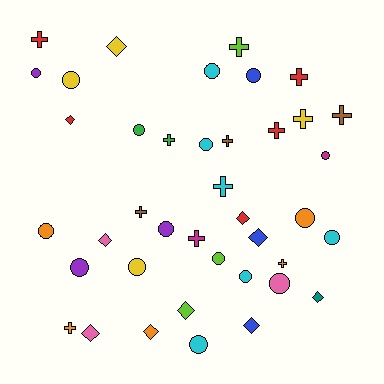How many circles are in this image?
There are 17 circles.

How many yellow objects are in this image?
There are 4 yellow objects.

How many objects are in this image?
There are 40 objects.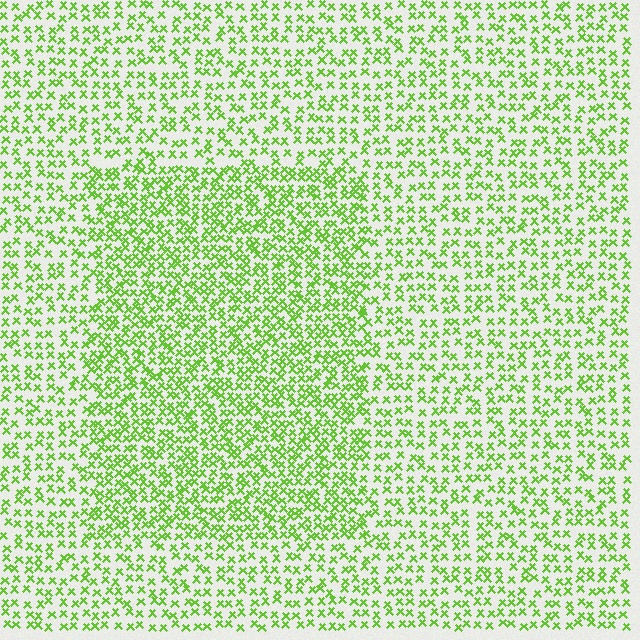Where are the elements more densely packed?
The elements are more densely packed inside the rectangle boundary.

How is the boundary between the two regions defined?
The boundary is defined by a change in element density (approximately 1.7x ratio). All elements are the same color, size, and shape.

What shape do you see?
I see a rectangle.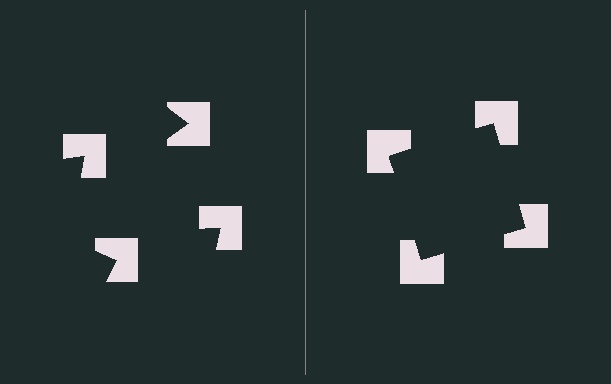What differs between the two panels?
The notched squares are positioned identically on both sides; only the wedge orientations differ. On the right they align to a square; on the left they are misaligned.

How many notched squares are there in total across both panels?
8 — 4 on each side.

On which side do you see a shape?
An illusory square appears on the right side. On the left side the wedge cuts are rotated, so no coherent shape forms.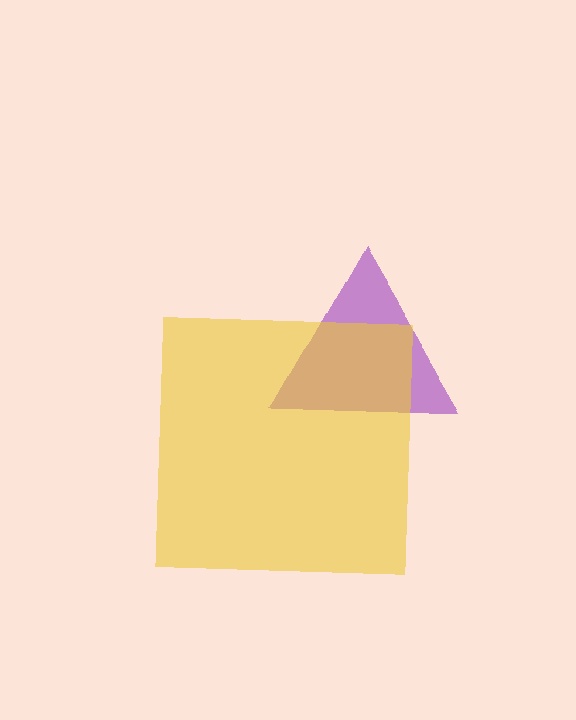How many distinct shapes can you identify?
There are 2 distinct shapes: a purple triangle, a yellow square.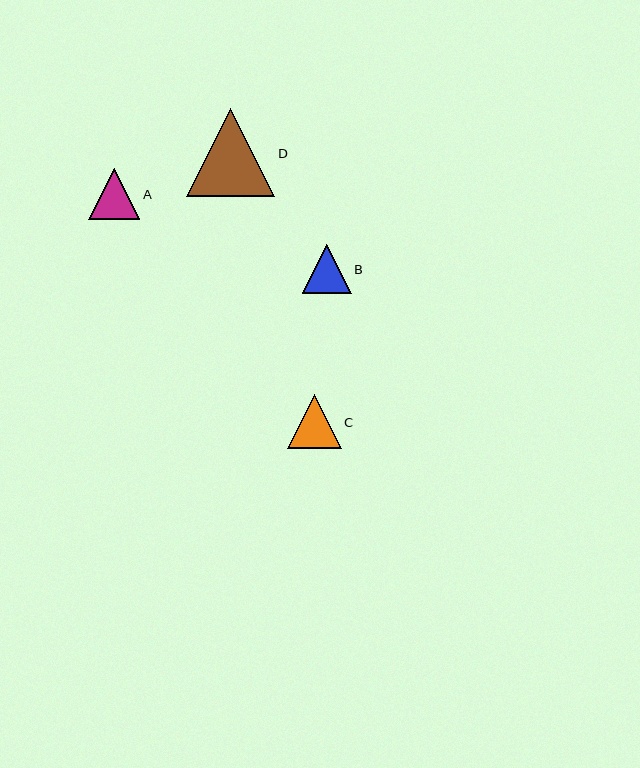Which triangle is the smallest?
Triangle B is the smallest with a size of approximately 49 pixels.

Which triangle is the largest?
Triangle D is the largest with a size of approximately 88 pixels.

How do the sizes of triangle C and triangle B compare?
Triangle C and triangle B are approximately the same size.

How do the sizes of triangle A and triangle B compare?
Triangle A and triangle B are approximately the same size.